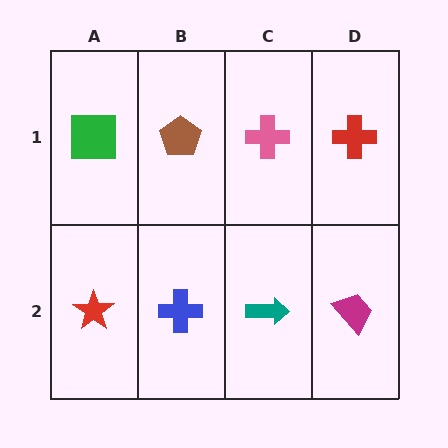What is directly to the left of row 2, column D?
A teal arrow.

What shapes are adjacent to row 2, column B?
A brown pentagon (row 1, column B), a red star (row 2, column A), a teal arrow (row 2, column C).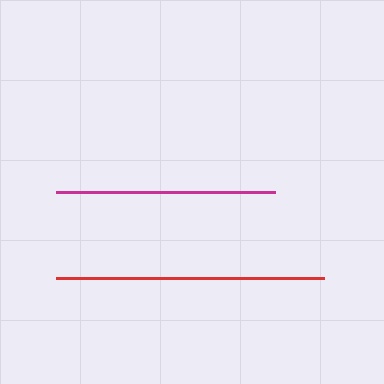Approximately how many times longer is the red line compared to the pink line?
The red line is approximately 4.0 times the length of the pink line.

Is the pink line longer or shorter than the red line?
The red line is longer than the pink line.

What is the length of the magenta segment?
The magenta segment is approximately 219 pixels long.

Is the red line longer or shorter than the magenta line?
The red line is longer than the magenta line.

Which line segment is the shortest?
The pink line is the shortest at approximately 66 pixels.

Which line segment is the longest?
The red line is the longest at approximately 268 pixels.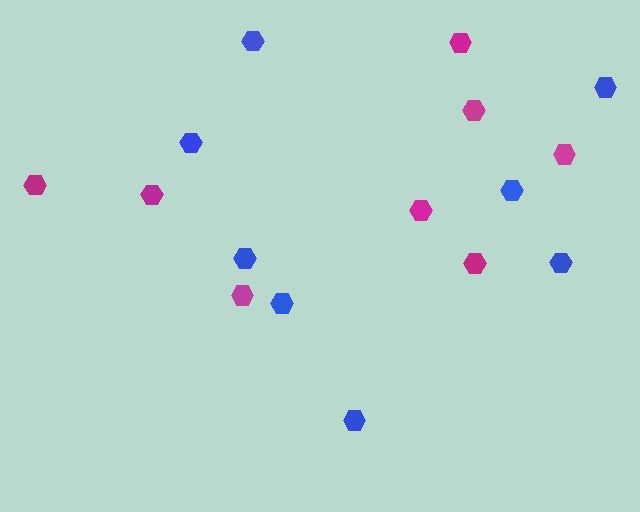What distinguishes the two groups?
There are 2 groups: one group of blue hexagons (8) and one group of magenta hexagons (8).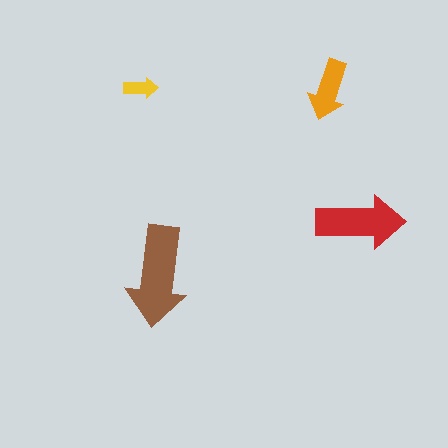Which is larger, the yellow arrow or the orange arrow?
The orange one.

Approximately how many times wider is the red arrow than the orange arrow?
About 1.5 times wider.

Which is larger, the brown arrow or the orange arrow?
The brown one.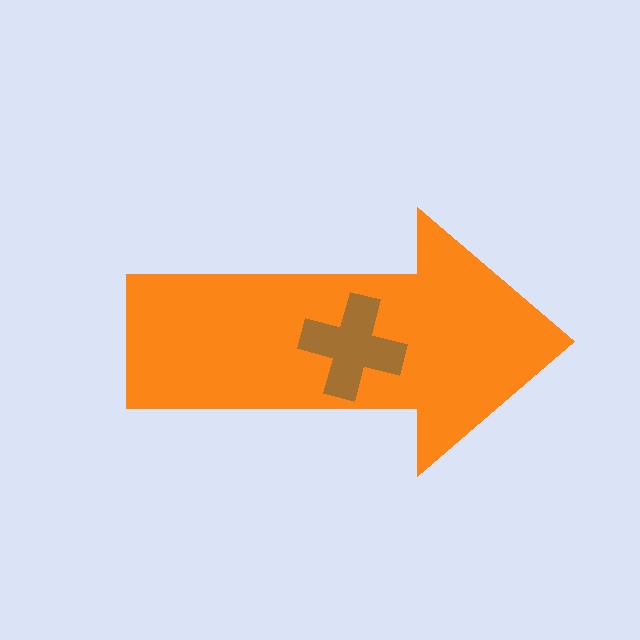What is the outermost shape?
The orange arrow.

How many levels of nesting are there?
2.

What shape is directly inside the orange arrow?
The brown cross.